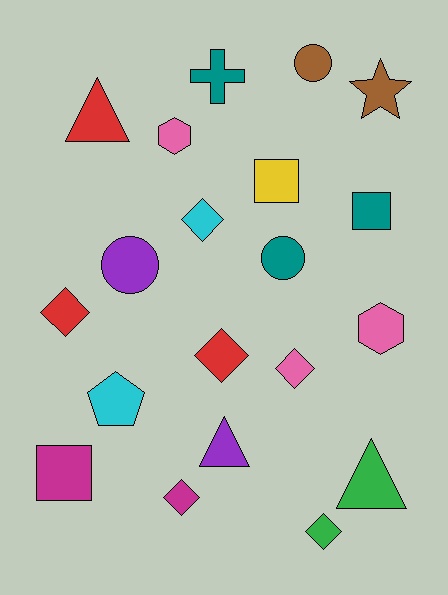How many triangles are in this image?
There are 3 triangles.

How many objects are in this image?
There are 20 objects.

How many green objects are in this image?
There are 2 green objects.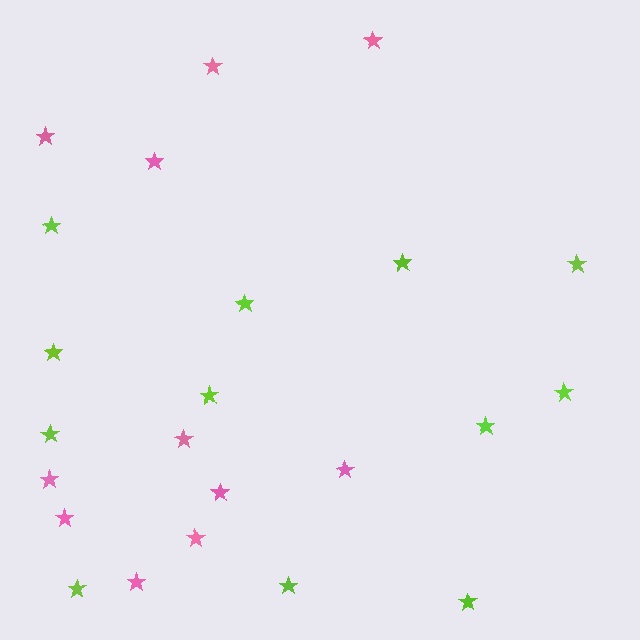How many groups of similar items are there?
There are 2 groups: one group of pink stars (11) and one group of lime stars (12).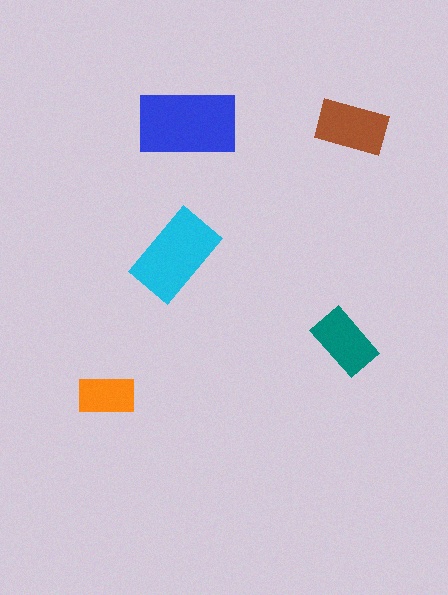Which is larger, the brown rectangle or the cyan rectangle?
The cyan one.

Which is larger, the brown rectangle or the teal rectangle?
The brown one.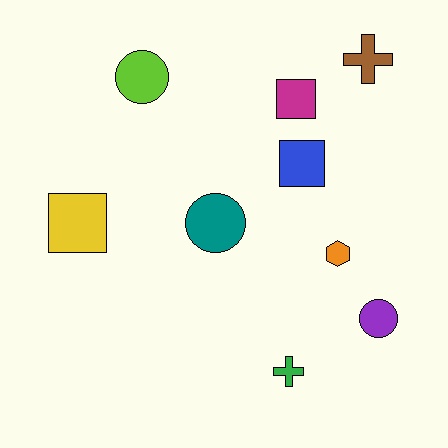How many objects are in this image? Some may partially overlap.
There are 9 objects.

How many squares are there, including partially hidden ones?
There are 3 squares.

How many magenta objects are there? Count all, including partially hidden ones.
There is 1 magenta object.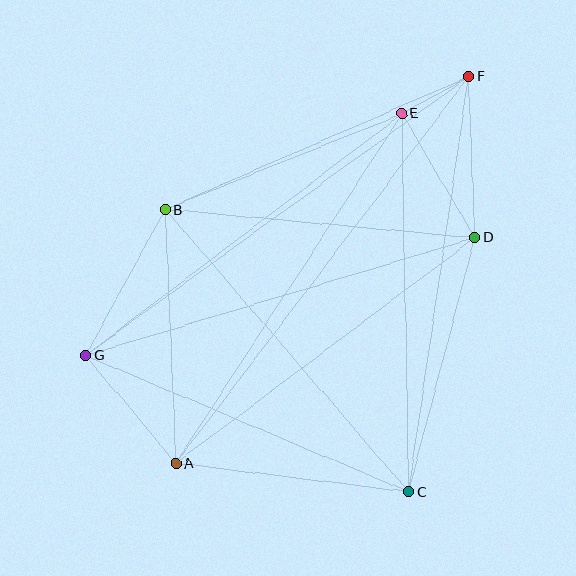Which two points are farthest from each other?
Points A and F are farthest from each other.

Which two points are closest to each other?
Points E and F are closest to each other.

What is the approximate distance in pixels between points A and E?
The distance between A and E is approximately 417 pixels.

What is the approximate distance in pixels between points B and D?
The distance between B and D is approximately 311 pixels.